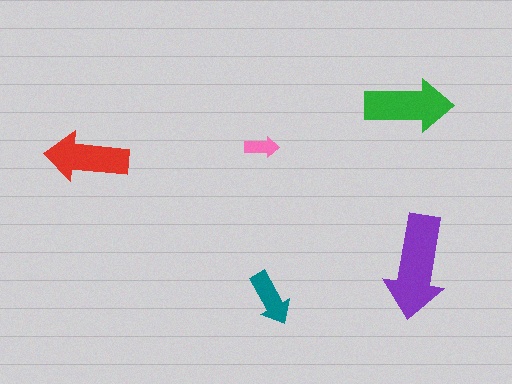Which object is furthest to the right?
The purple arrow is rightmost.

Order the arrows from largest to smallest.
the purple one, the green one, the red one, the teal one, the pink one.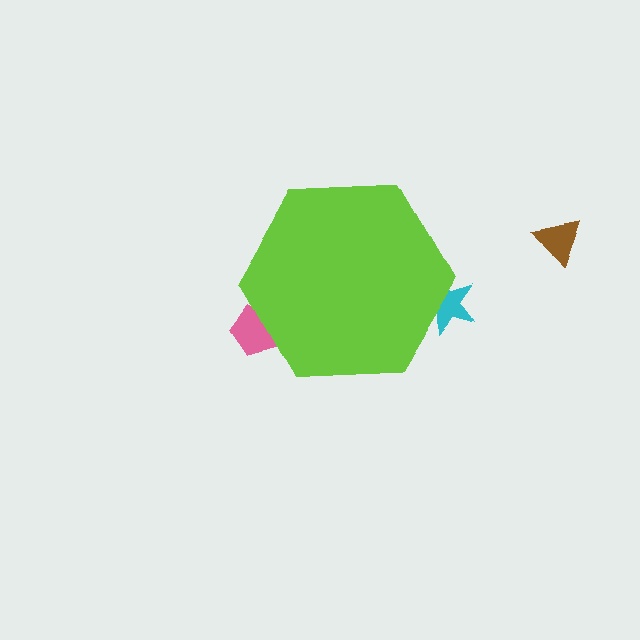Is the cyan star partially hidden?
Yes, the cyan star is partially hidden behind the lime hexagon.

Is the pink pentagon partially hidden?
Yes, the pink pentagon is partially hidden behind the lime hexagon.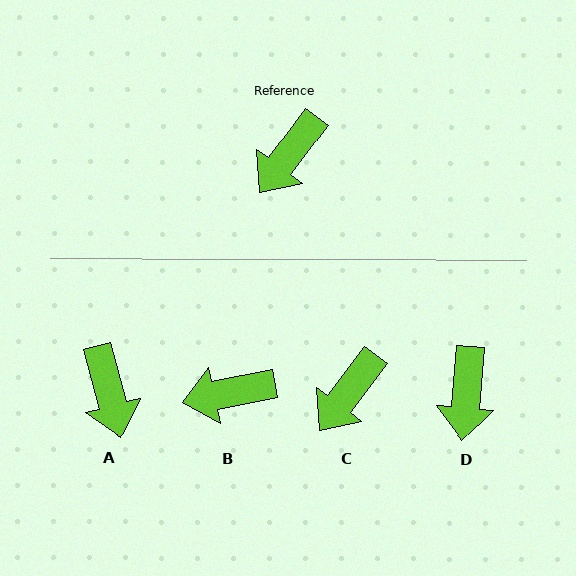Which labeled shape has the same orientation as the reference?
C.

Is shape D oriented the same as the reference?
No, it is off by about 32 degrees.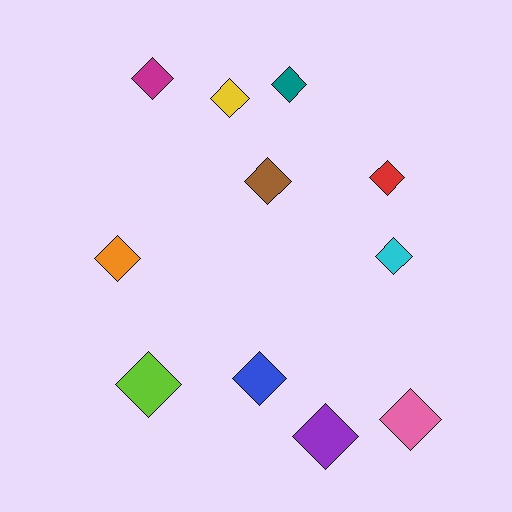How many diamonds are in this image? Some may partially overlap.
There are 11 diamonds.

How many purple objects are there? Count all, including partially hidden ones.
There is 1 purple object.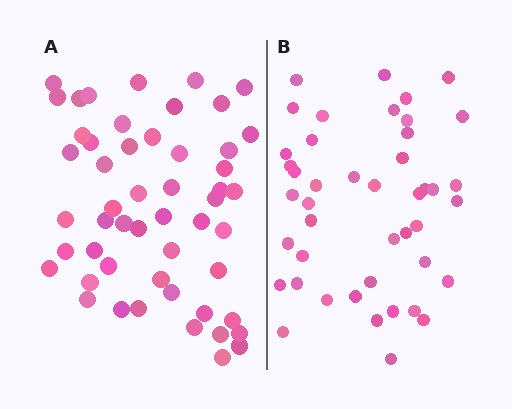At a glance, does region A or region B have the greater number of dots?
Region A (the left region) has more dots.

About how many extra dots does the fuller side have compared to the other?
Region A has roughly 8 or so more dots than region B.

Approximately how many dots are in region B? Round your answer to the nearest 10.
About 40 dots. (The exact count is 44, which rounds to 40.)